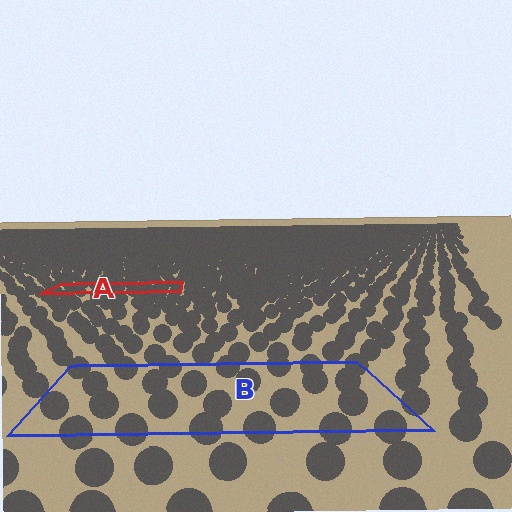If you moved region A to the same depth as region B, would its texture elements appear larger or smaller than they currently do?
They would appear larger. At a closer depth, the same texture elements are projected at a bigger on-screen size.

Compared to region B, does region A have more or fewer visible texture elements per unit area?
Region A has more texture elements per unit area — they are packed more densely because it is farther away.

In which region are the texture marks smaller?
The texture marks are smaller in region A, because it is farther away.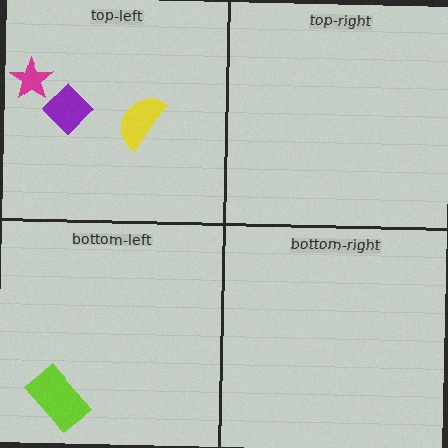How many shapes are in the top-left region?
3.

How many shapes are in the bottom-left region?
1.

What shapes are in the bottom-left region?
The lime rectangle.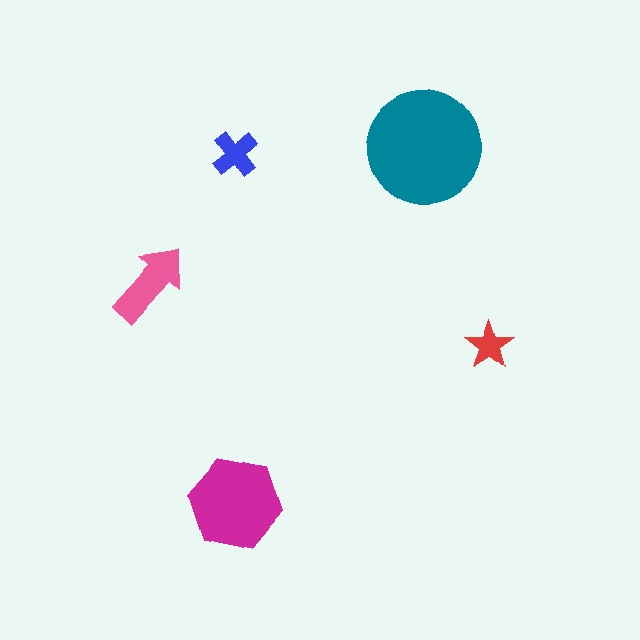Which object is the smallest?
The red star.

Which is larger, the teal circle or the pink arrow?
The teal circle.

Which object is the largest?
The teal circle.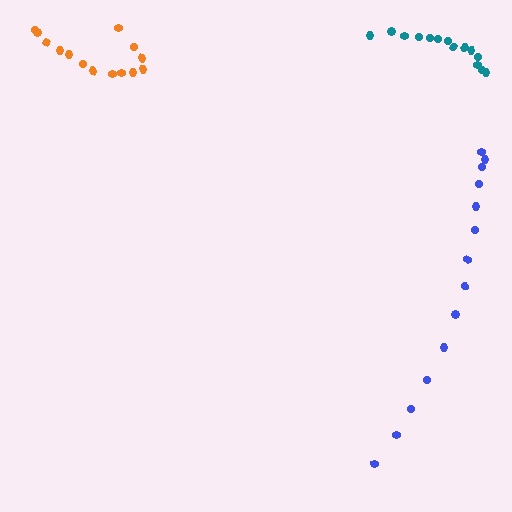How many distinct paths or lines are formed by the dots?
There are 3 distinct paths.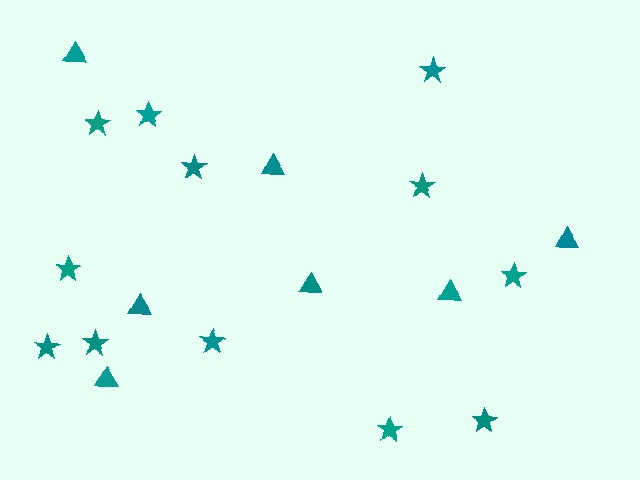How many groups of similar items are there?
There are 2 groups: one group of triangles (7) and one group of stars (12).